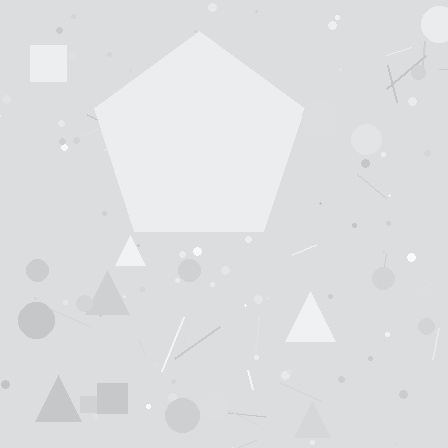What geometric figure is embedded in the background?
A pentagon is embedded in the background.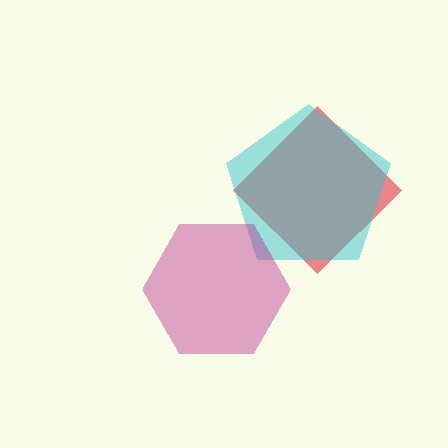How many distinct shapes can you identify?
There are 3 distinct shapes: a red diamond, a cyan pentagon, a magenta hexagon.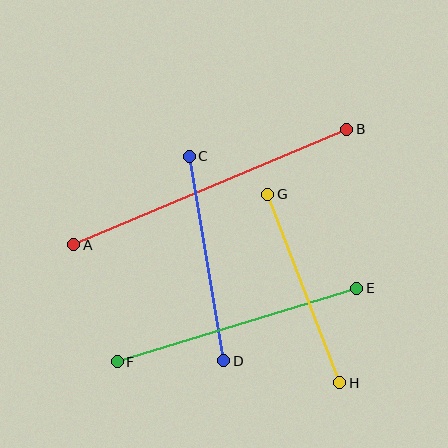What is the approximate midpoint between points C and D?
The midpoint is at approximately (206, 259) pixels.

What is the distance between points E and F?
The distance is approximately 251 pixels.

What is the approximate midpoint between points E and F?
The midpoint is at approximately (237, 325) pixels.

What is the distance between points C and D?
The distance is approximately 208 pixels.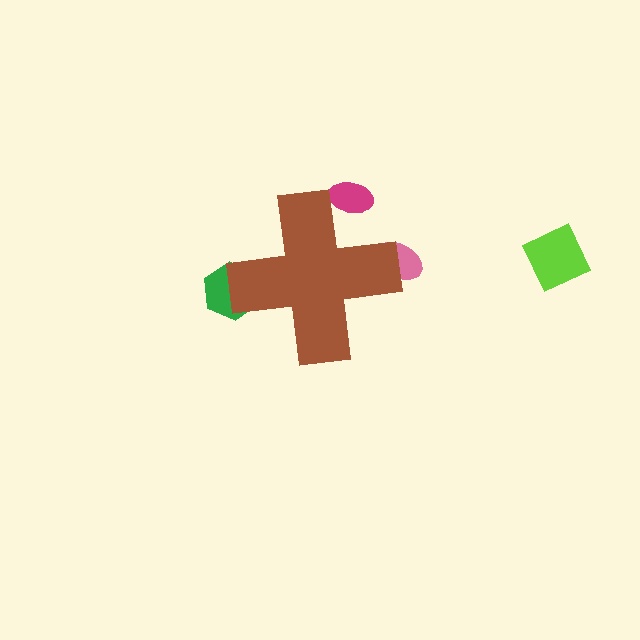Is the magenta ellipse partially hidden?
Yes, the magenta ellipse is partially hidden behind the brown cross.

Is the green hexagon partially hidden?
Yes, the green hexagon is partially hidden behind the brown cross.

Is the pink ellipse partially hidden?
Yes, the pink ellipse is partially hidden behind the brown cross.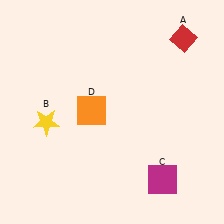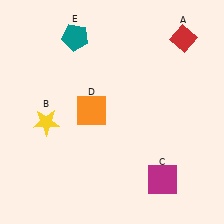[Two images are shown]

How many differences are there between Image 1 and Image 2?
There is 1 difference between the two images.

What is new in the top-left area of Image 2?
A teal pentagon (E) was added in the top-left area of Image 2.